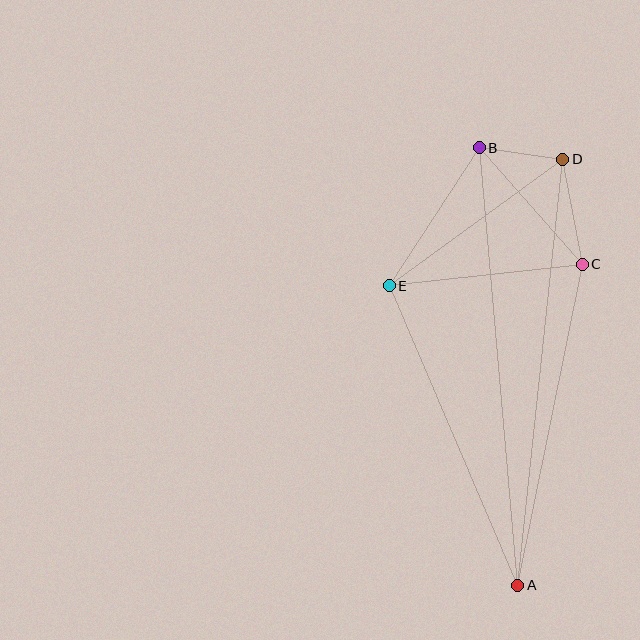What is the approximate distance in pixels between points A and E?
The distance between A and E is approximately 326 pixels.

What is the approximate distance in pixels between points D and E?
The distance between D and E is approximately 215 pixels.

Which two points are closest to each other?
Points B and D are closest to each other.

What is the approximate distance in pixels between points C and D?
The distance between C and D is approximately 107 pixels.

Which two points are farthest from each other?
Points A and B are farthest from each other.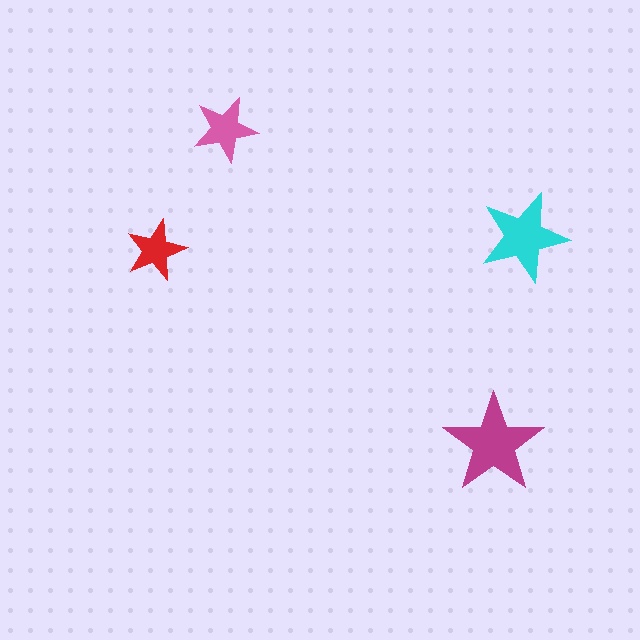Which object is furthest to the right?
The cyan star is rightmost.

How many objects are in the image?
There are 4 objects in the image.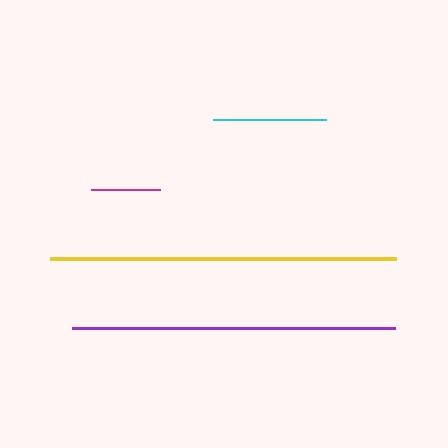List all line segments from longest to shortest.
From longest to shortest: yellow, purple, cyan, magenta.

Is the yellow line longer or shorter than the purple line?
The yellow line is longer than the purple line.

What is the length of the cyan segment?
The cyan segment is approximately 113 pixels long.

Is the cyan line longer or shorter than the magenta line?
The cyan line is longer than the magenta line.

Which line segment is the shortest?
The magenta line is the shortest at approximately 70 pixels.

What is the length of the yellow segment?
The yellow segment is approximately 346 pixels long.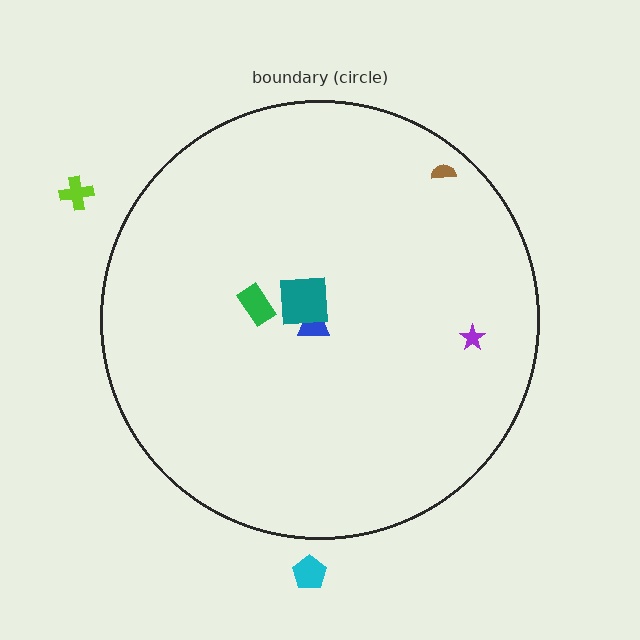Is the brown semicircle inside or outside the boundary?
Inside.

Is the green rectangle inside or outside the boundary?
Inside.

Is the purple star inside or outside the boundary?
Inside.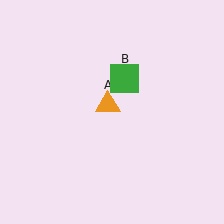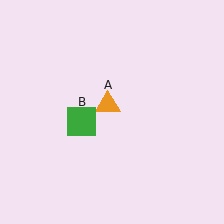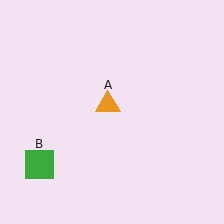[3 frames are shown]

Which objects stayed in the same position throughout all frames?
Orange triangle (object A) remained stationary.